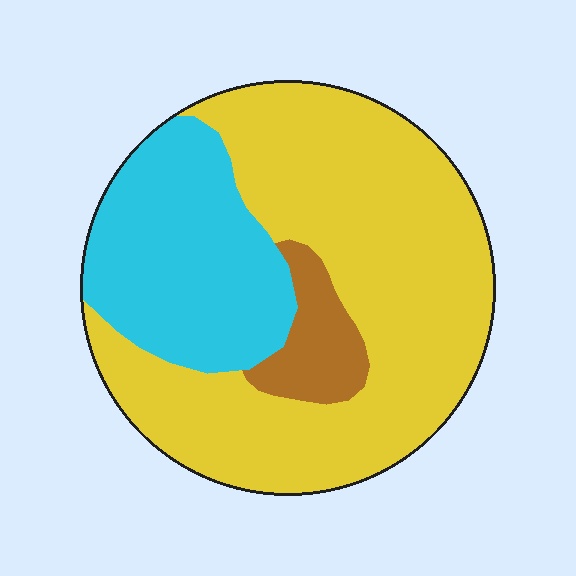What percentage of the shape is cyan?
Cyan covers around 30% of the shape.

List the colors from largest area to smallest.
From largest to smallest: yellow, cyan, brown.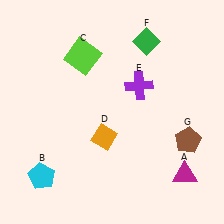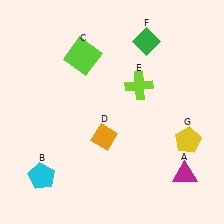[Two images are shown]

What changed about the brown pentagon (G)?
In Image 1, G is brown. In Image 2, it changed to yellow.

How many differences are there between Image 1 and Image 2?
There are 2 differences between the two images.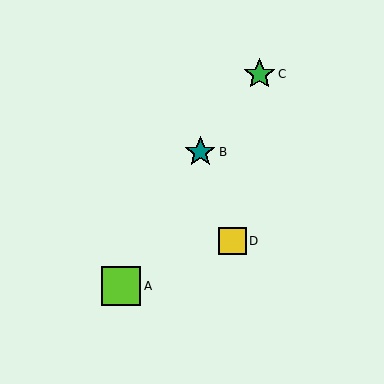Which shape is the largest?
The lime square (labeled A) is the largest.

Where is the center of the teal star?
The center of the teal star is at (200, 152).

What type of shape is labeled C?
Shape C is a green star.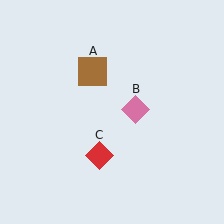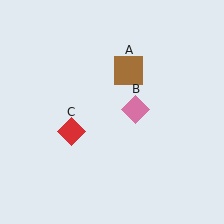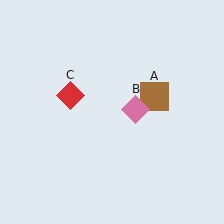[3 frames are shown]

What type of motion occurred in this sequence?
The brown square (object A), red diamond (object C) rotated clockwise around the center of the scene.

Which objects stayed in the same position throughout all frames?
Pink diamond (object B) remained stationary.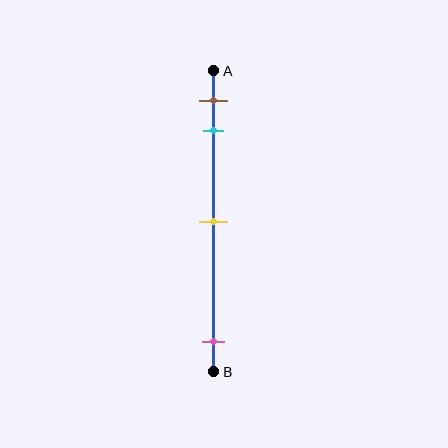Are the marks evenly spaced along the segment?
No, the marks are not evenly spaced.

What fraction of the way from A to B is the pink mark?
The pink mark is approximately 90% (0.9) of the way from A to B.